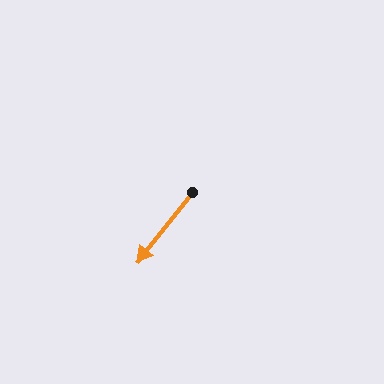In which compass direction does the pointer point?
Southwest.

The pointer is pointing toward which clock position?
Roughly 7 o'clock.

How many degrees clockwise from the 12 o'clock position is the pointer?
Approximately 218 degrees.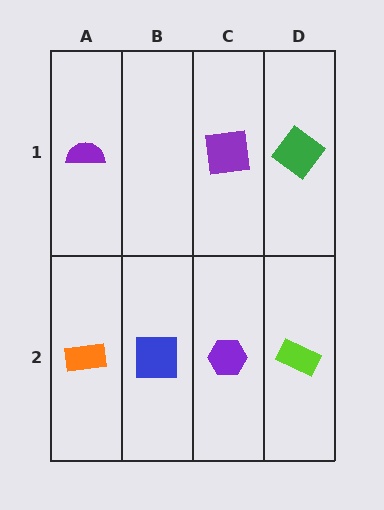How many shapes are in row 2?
4 shapes.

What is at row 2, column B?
A blue square.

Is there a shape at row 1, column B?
No, that cell is empty.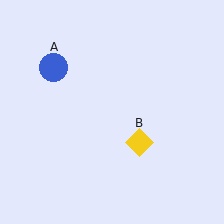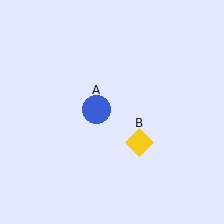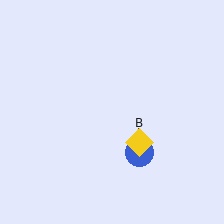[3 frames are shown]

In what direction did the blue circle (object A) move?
The blue circle (object A) moved down and to the right.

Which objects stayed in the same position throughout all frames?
Yellow diamond (object B) remained stationary.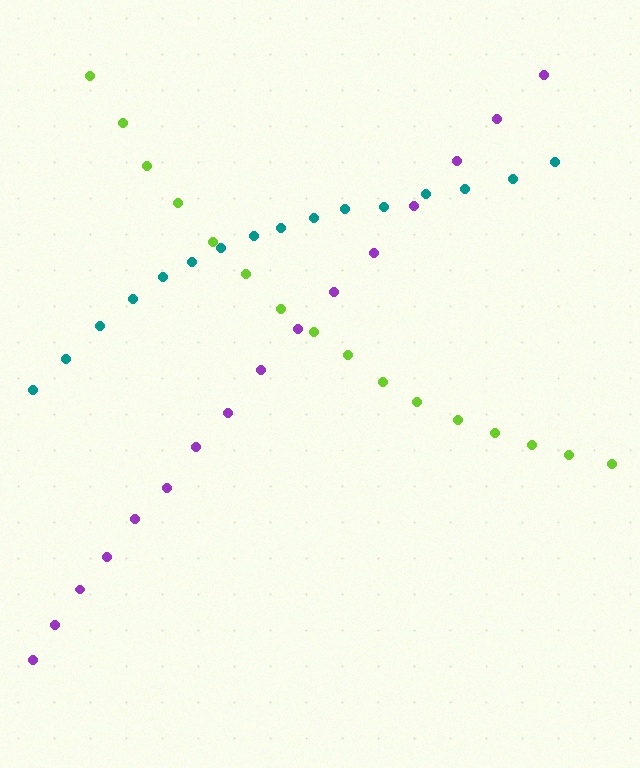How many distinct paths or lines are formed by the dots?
There are 3 distinct paths.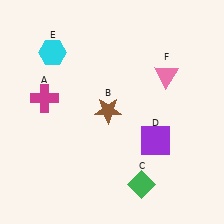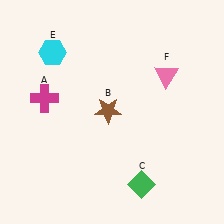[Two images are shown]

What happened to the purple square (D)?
The purple square (D) was removed in Image 2. It was in the bottom-right area of Image 1.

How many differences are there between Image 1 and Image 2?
There is 1 difference between the two images.